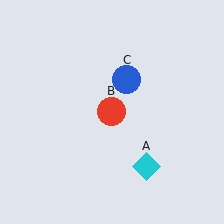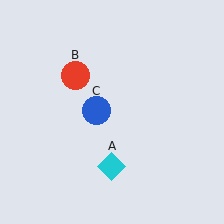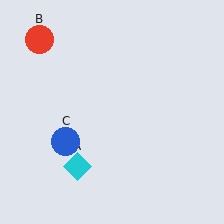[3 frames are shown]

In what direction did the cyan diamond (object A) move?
The cyan diamond (object A) moved left.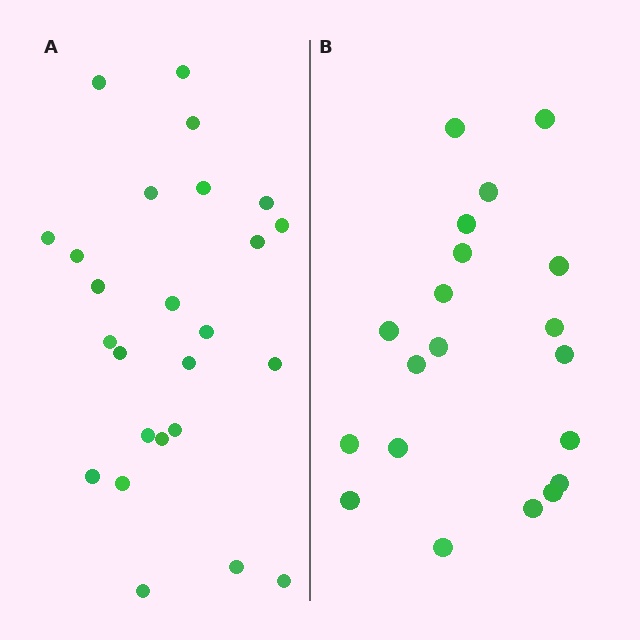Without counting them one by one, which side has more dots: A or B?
Region A (the left region) has more dots.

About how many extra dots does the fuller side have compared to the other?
Region A has about 5 more dots than region B.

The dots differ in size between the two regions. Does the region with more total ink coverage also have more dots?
No. Region B has more total ink coverage because its dots are larger, but region A actually contains more individual dots. Total area can be misleading — the number of items is what matters here.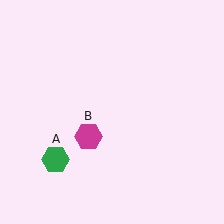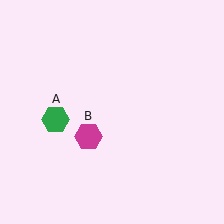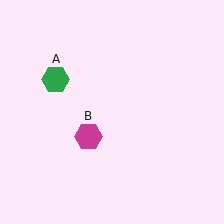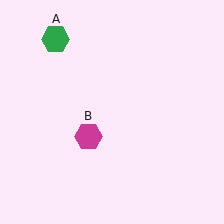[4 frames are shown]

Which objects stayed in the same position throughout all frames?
Magenta hexagon (object B) remained stationary.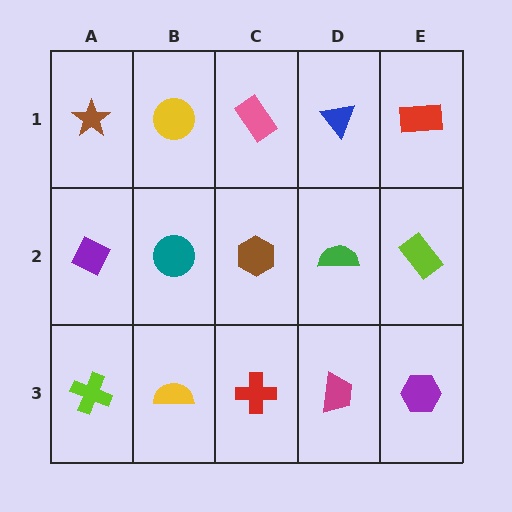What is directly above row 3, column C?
A brown hexagon.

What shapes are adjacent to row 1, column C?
A brown hexagon (row 2, column C), a yellow circle (row 1, column B), a blue triangle (row 1, column D).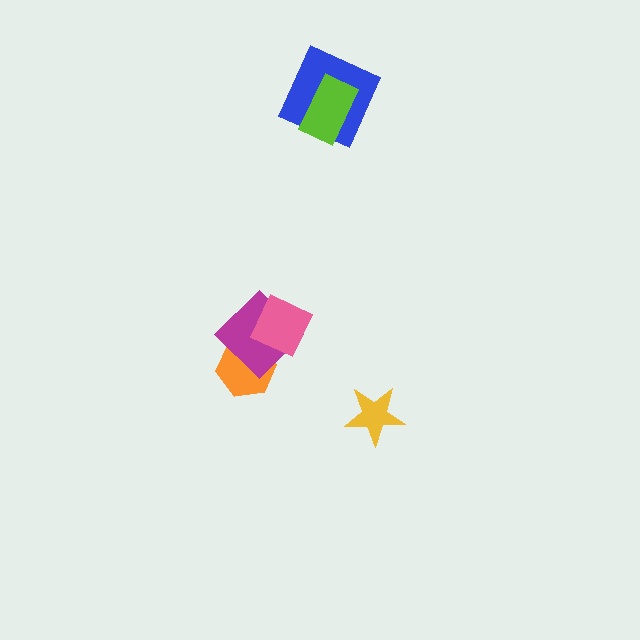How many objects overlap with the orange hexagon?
2 objects overlap with the orange hexagon.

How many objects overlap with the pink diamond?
2 objects overlap with the pink diamond.